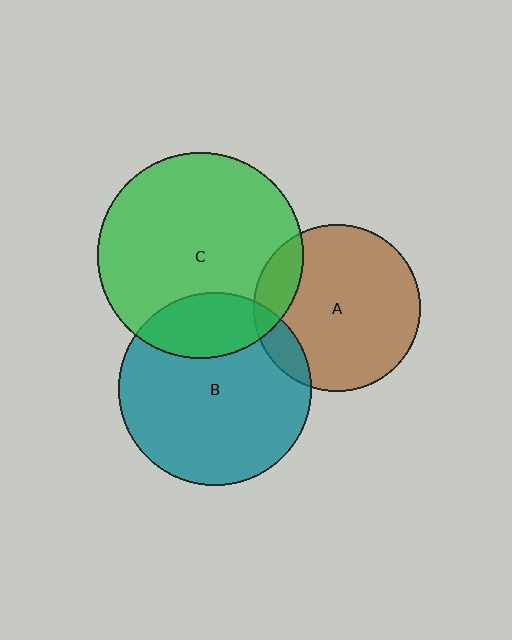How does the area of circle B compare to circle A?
Approximately 1.3 times.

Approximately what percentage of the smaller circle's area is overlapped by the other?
Approximately 25%.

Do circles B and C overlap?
Yes.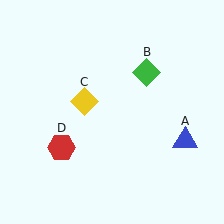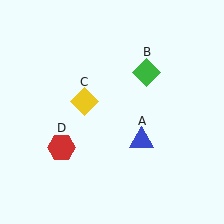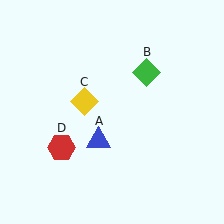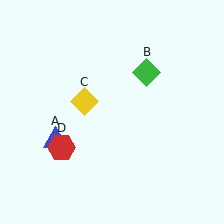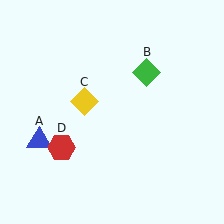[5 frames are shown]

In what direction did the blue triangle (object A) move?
The blue triangle (object A) moved left.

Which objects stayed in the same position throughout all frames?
Green diamond (object B) and yellow diamond (object C) and red hexagon (object D) remained stationary.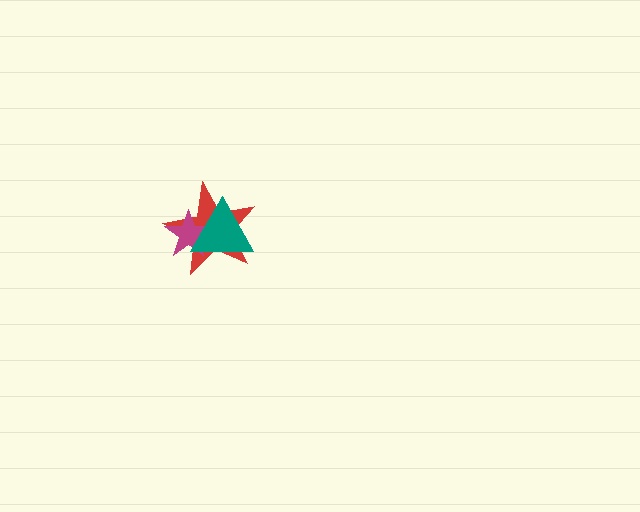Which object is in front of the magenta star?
The teal triangle is in front of the magenta star.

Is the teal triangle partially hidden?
No, no other shape covers it.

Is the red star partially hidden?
Yes, it is partially covered by another shape.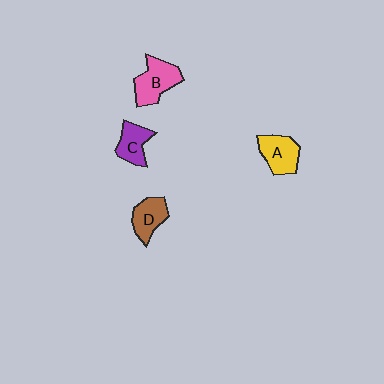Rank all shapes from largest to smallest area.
From largest to smallest: B (pink), A (yellow), D (brown), C (purple).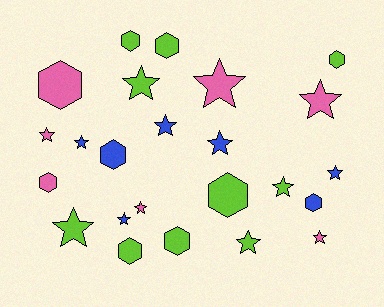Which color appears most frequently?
Lime, with 10 objects.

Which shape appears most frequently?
Star, with 14 objects.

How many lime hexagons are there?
There are 6 lime hexagons.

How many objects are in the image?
There are 24 objects.